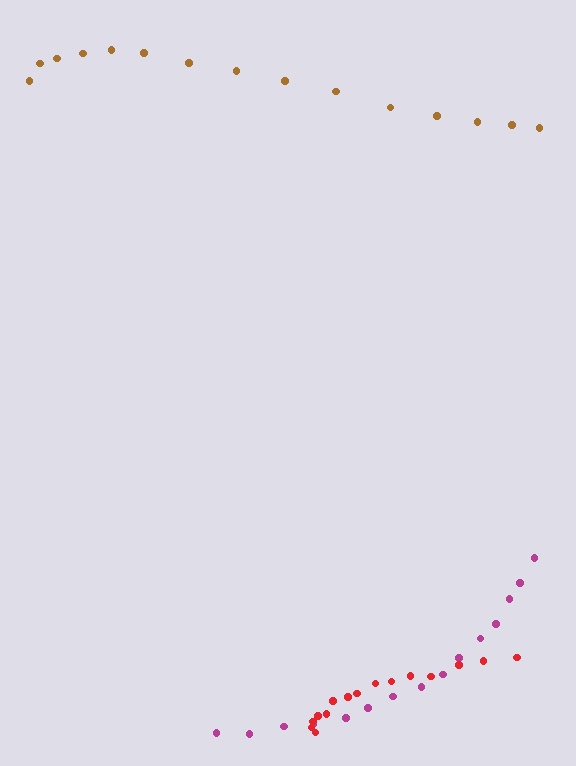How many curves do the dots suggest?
There are 3 distinct paths.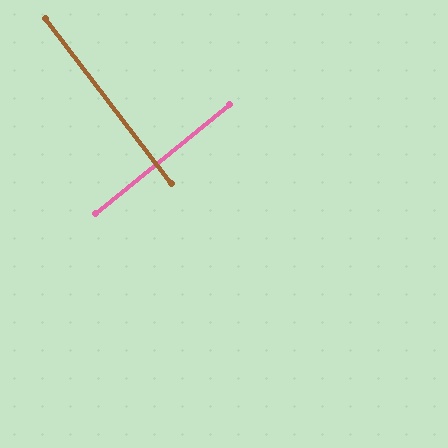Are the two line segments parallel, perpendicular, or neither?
Perpendicular — they meet at approximately 88°.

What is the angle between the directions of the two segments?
Approximately 88 degrees.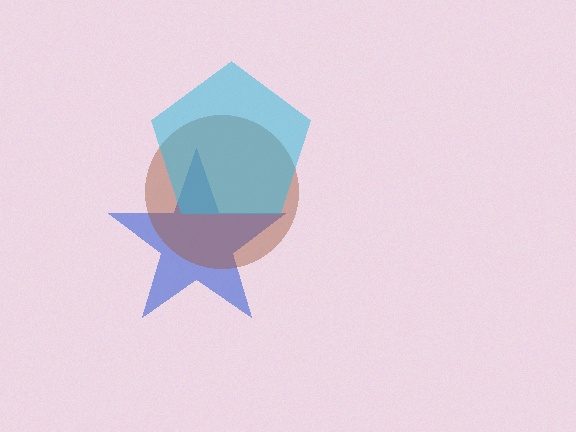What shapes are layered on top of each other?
The layered shapes are: a blue star, a brown circle, a cyan pentagon.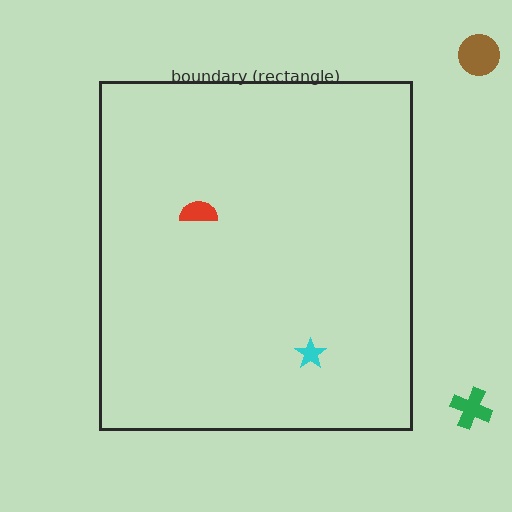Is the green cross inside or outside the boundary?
Outside.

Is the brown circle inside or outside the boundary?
Outside.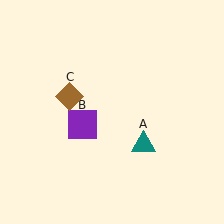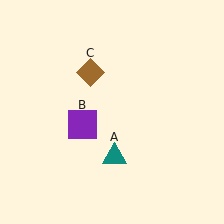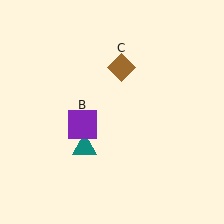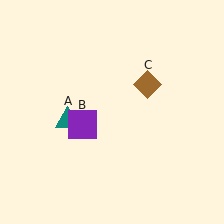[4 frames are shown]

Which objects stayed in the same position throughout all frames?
Purple square (object B) remained stationary.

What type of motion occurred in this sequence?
The teal triangle (object A), brown diamond (object C) rotated clockwise around the center of the scene.